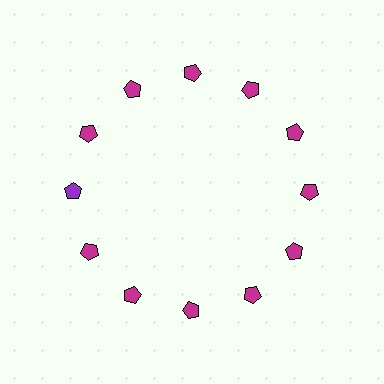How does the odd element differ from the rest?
It has a different color: purple instead of magenta.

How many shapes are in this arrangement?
There are 12 shapes arranged in a ring pattern.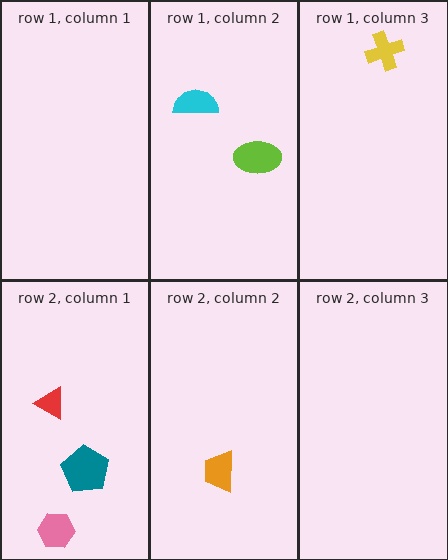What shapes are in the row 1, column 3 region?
The yellow cross.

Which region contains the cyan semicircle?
The row 1, column 2 region.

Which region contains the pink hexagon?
The row 2, column 1 region.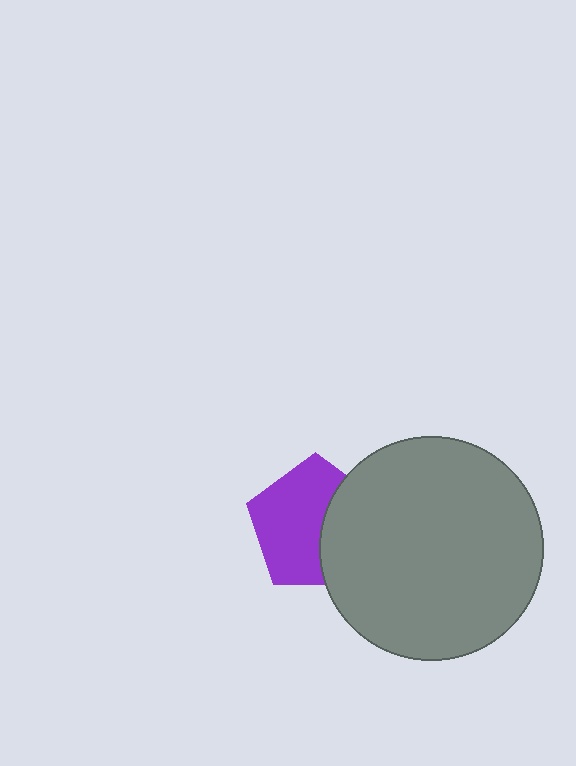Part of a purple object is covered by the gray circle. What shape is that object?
It is a pentagon.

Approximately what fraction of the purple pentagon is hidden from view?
Roughly 39% of the purple pentagon is hidden behind the gray circle.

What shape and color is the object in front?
The object in front is a gray circle.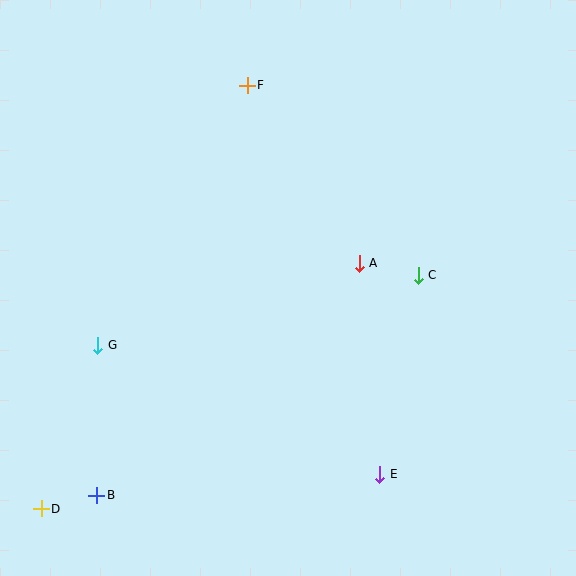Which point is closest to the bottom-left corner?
Point D is closest to the bottom-left corner.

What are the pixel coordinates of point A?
Point A is at (359, 263).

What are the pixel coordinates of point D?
Point D is at (41, 509).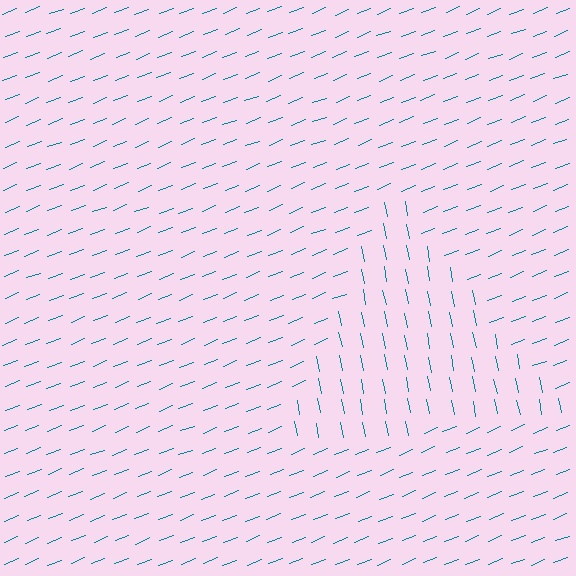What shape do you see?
I see a triangle.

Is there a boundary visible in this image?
Yes, there is a texture boundary formed by a change in line orientation.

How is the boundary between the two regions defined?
The boundary is defined purely by a change in line orientation (approximately 80 degrees difference). All lines are the same color and thickness.